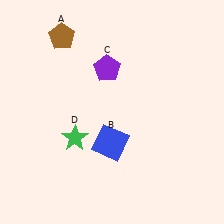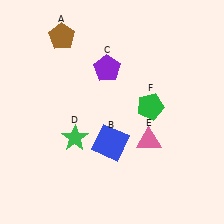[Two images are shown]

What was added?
A pink triangle (E), a green pentagon (F) were added in Image 2.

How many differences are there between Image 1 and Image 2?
There are 2 differences between the two images.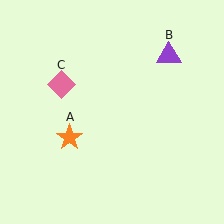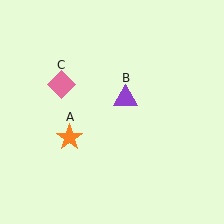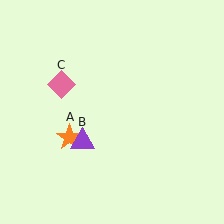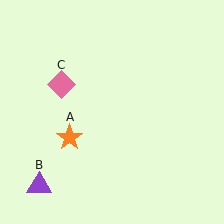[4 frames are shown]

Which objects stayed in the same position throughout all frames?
Orange star (object A) and pink diamond (object C) remained stationary.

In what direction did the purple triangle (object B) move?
The purple triangle (object B) moved down and to the left.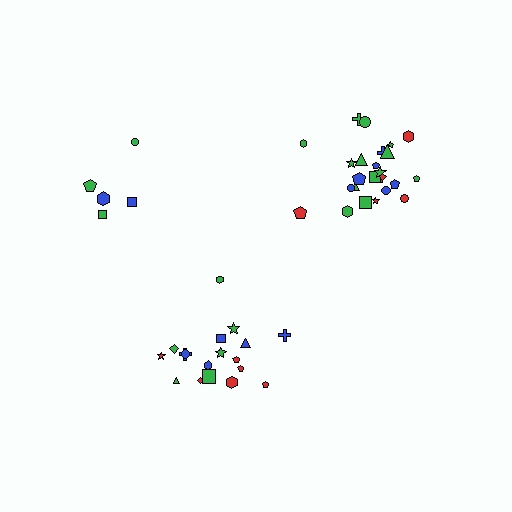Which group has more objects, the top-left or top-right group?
The top-right group.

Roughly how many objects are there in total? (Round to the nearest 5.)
Roughly 50 objects in total.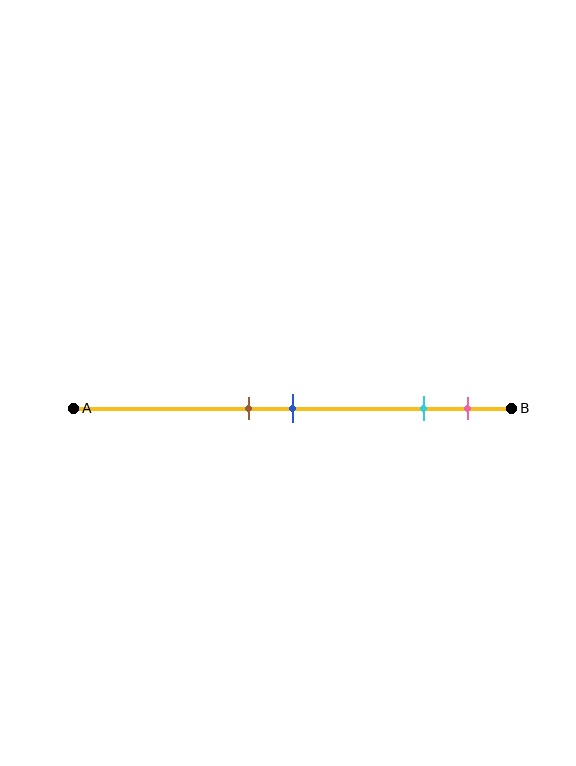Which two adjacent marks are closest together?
The brown and blue marks are the closest adjacent pair.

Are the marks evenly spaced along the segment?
No, the marks are not evenly spaced.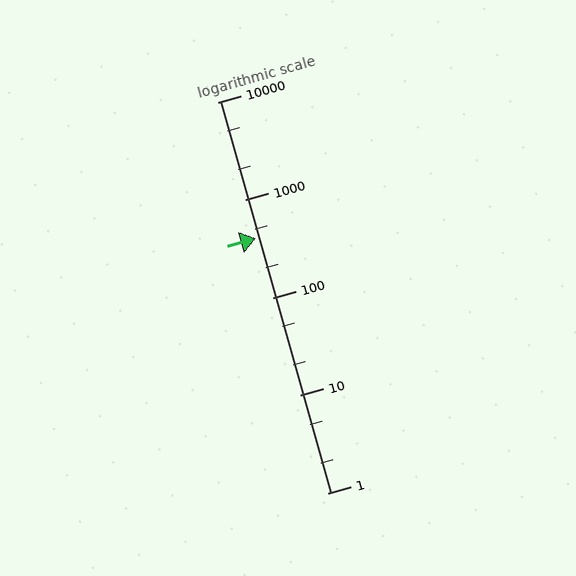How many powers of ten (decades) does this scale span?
The scale spans 4 decades, from 1 to 10000.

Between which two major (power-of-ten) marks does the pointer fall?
The pointer is between 100 and 1000.